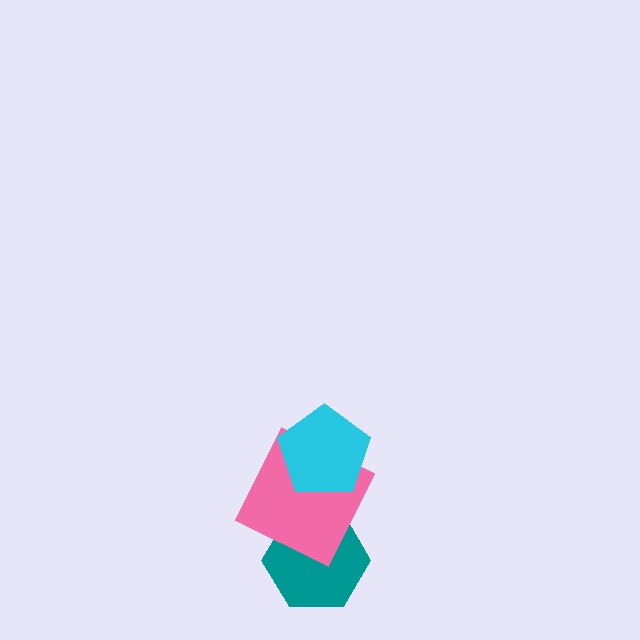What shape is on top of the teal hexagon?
The pink square is on top of the teal hexagon.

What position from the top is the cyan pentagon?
The cyan pentagon is 1st from the top.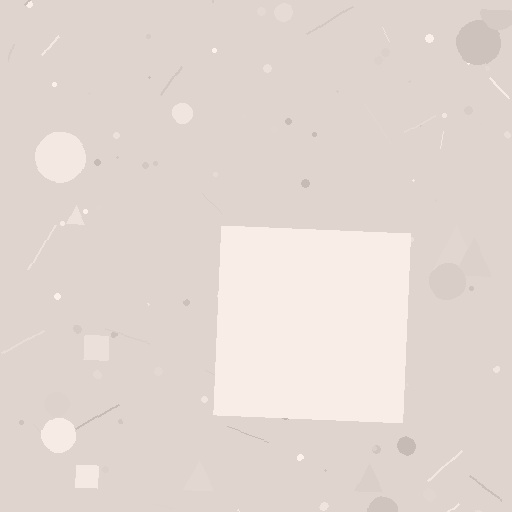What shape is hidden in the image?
A square is hidden in the image.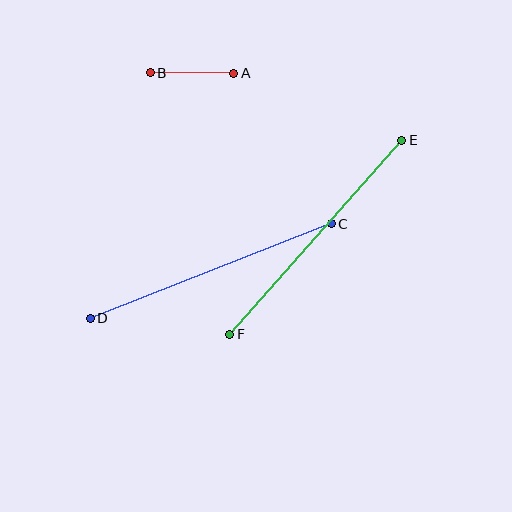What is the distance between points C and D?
The distance is approximately 259 pixels.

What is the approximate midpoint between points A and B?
The midpoint is at approximately (192, 73) pixels.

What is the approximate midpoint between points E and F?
The midpoint is at approximately (316, 237) pixels.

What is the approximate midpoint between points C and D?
The midpoint is at approximately (211, 271) pixels.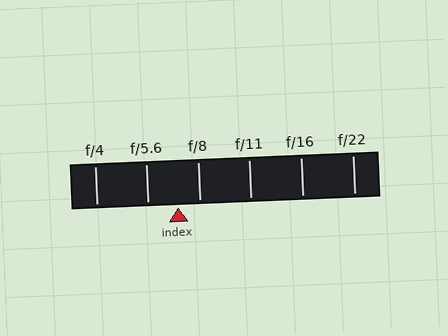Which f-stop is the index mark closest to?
The index mark is closest to f/8.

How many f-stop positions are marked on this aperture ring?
There are 6 f-stop positions marked.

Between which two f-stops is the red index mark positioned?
The index mark is between f/5.6 and f/8.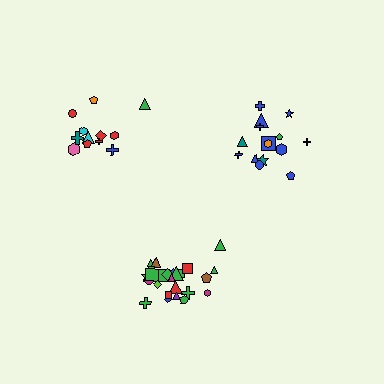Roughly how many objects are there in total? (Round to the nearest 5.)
Roughly 50 objects in total.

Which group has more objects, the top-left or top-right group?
The top-right group.